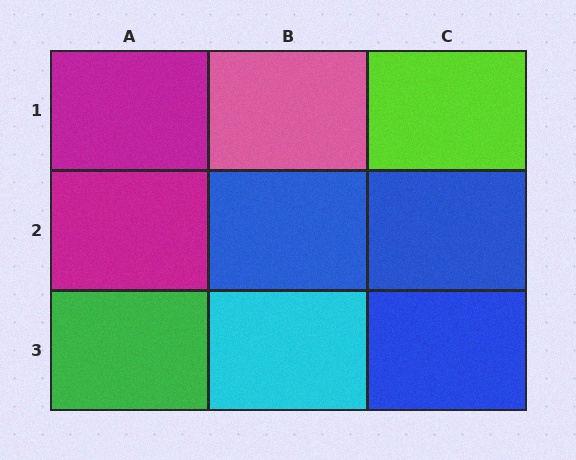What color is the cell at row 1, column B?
Pink.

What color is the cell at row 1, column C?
Lime.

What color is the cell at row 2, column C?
Blue.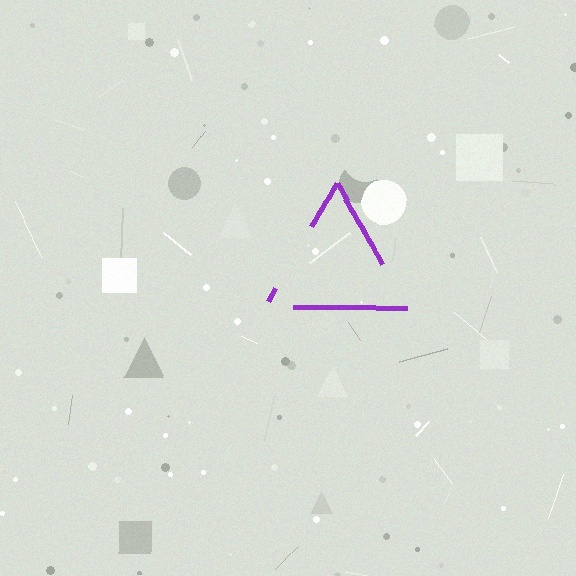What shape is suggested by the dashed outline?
The dashed outline suggests a triangle.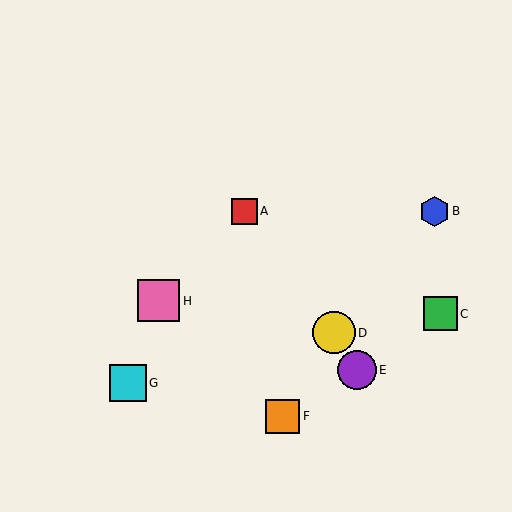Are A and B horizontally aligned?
Yes, both are at y≈212.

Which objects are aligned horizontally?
Objects A, B are aligned horizontally.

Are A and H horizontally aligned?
No, A is at y≈212 and H is at y≈301.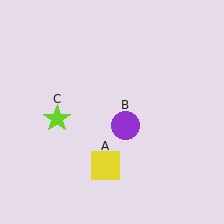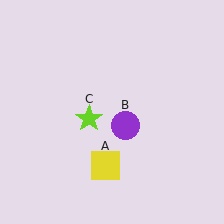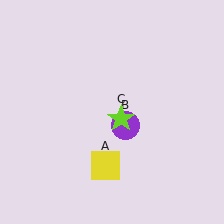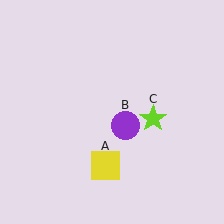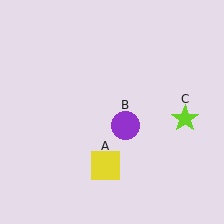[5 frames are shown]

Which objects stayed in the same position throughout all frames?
Yellow square (object A) and purple circle (object B) remained stationary.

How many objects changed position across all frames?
1 object changed position: lime star (object C).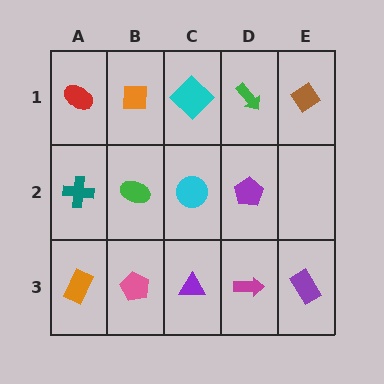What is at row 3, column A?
An orange rectangle.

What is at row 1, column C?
A cyan diamond.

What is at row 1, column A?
A red ellipse.